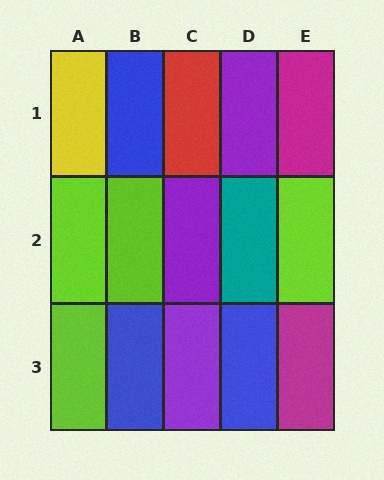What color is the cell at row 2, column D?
Teal.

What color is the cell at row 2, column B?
Lime.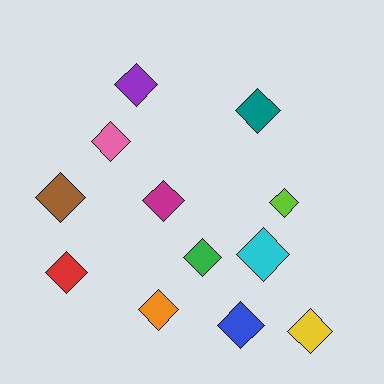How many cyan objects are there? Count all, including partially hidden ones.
There is 1 cyan object.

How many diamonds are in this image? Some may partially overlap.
There are 12 diamonds.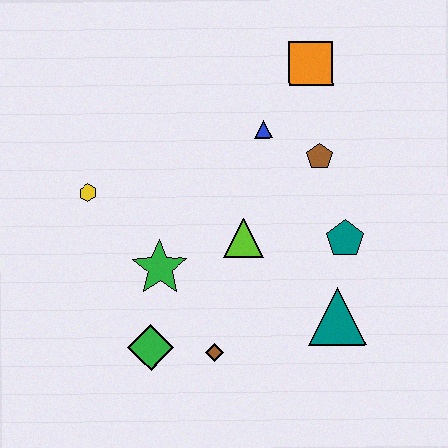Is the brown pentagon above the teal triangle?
Yes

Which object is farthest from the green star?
The orange square is farthest from the green star.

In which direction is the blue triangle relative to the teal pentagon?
The blue triangle is above the teal pentagon.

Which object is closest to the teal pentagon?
The teal triangle is closest to the teal pentagon.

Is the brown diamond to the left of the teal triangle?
Yes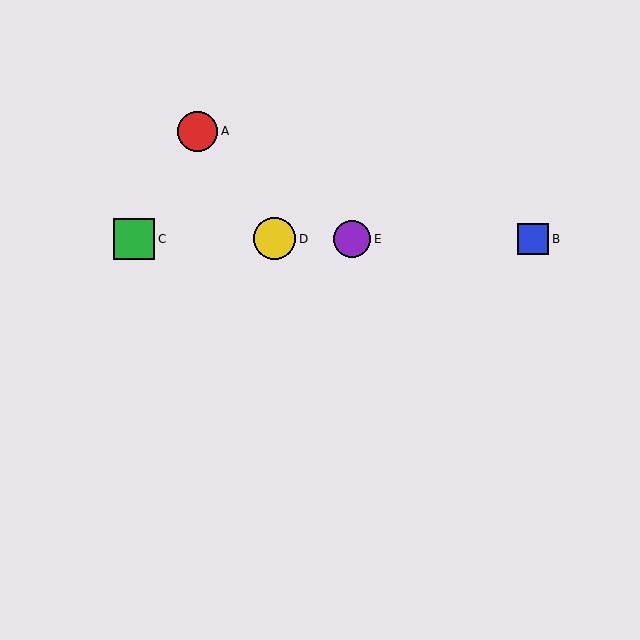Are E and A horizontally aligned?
No, E is at y≈239 and A is at y≈131.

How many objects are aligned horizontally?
4 objects (B, C, D, E) are aligned horizontally.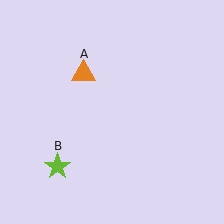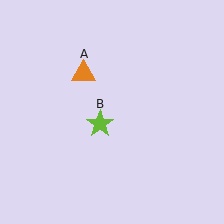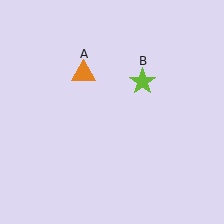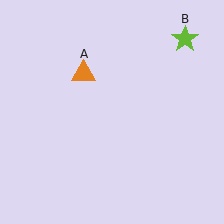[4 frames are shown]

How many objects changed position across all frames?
1 object changed position: lime star (object B).